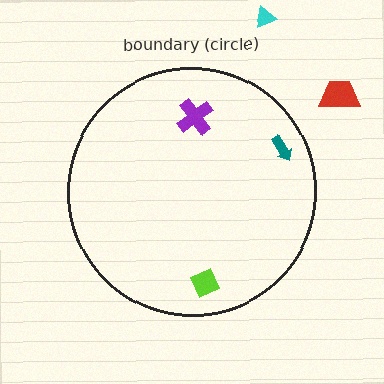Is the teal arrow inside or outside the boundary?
Inside.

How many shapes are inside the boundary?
3 inside, 2 outside.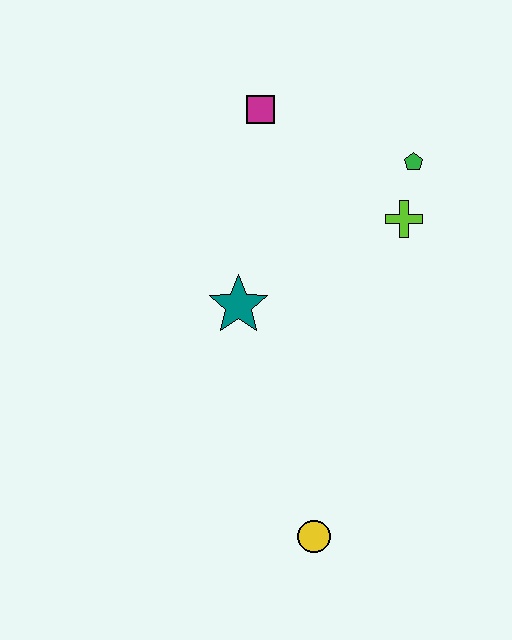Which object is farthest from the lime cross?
The yellow circle is farthest from the lime cross.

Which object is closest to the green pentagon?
The lime cross is closest to the green pentagon.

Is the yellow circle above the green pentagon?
No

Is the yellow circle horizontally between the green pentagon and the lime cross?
No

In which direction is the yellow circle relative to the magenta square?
The yellow circle is below the magenta square.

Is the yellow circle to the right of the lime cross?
No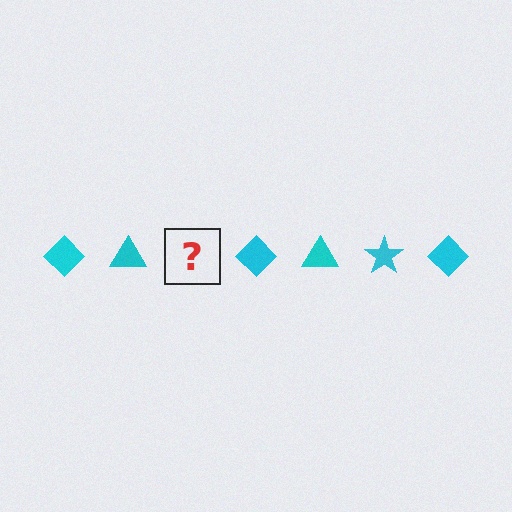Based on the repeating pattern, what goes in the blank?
The blank should be a cyan star.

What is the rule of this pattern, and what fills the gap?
The rule is that the pattern cycles through diamond, triangle, star shapes in cyan. The gap should be filled with a cyan star.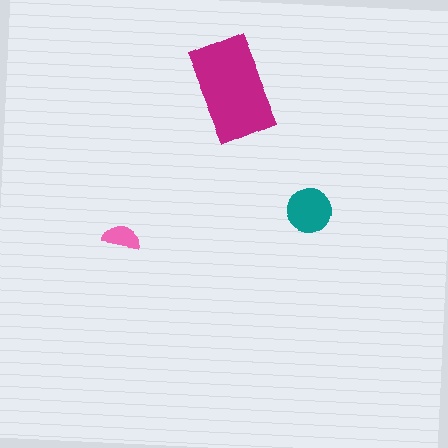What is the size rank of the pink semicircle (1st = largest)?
3rd.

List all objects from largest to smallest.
The magenta rectangle, the teal circle, the pink semicircle.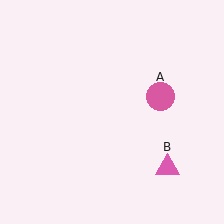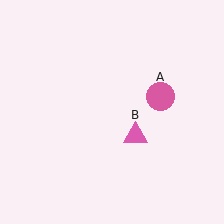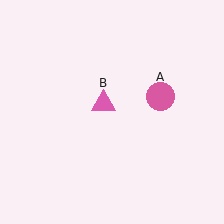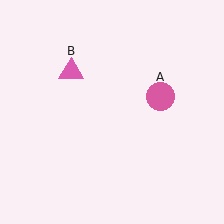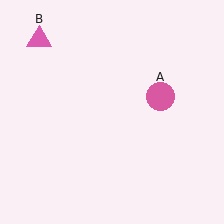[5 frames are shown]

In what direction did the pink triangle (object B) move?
The pink triangle (object B) moved up and to the left.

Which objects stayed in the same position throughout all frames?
Pink circle (object A) remained stationary.